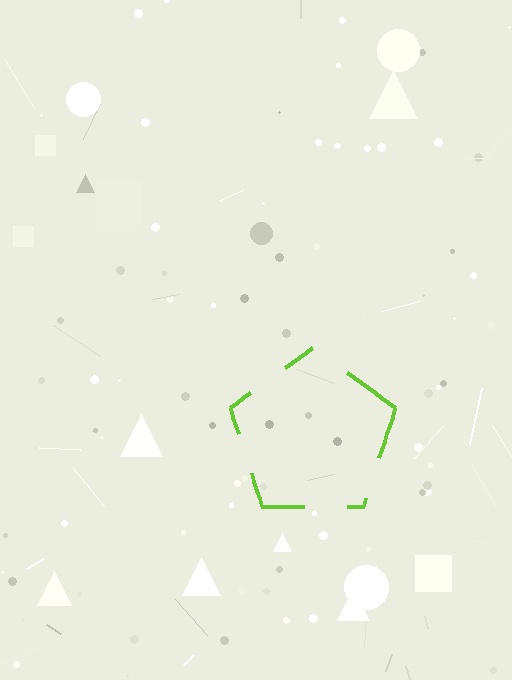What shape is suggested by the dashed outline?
The dashed outline suggests a pentagon.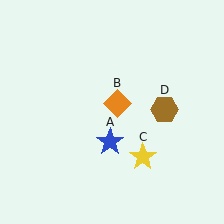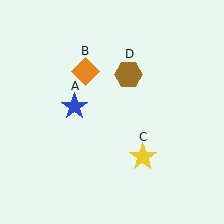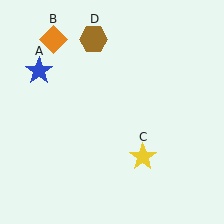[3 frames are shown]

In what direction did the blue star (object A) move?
The blue star (object A) moved up and to the left.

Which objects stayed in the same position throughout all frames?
Yellow star (object C) remained stationary.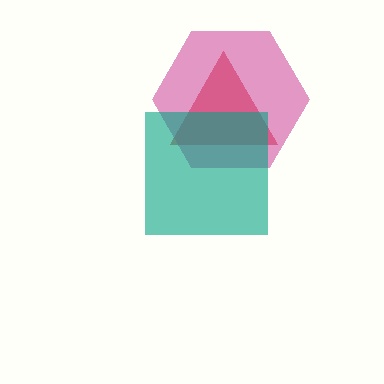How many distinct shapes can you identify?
There are 3 distinct shapes: a red triangle, a magenta hexagon, a teal square.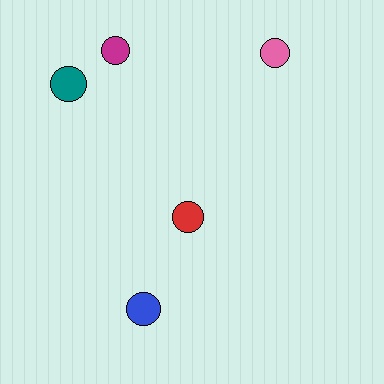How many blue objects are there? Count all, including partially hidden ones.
There is 1 blue object.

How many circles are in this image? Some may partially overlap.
There are 5 circles.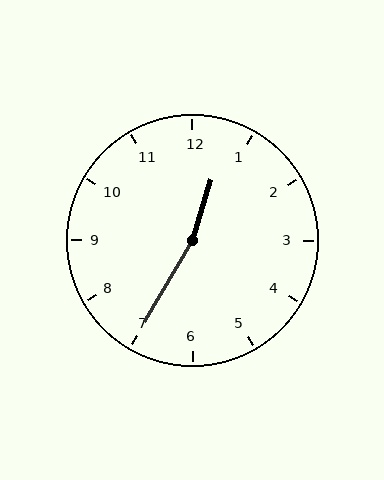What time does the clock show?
12:35.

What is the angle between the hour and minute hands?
Approximately 168 degrees.